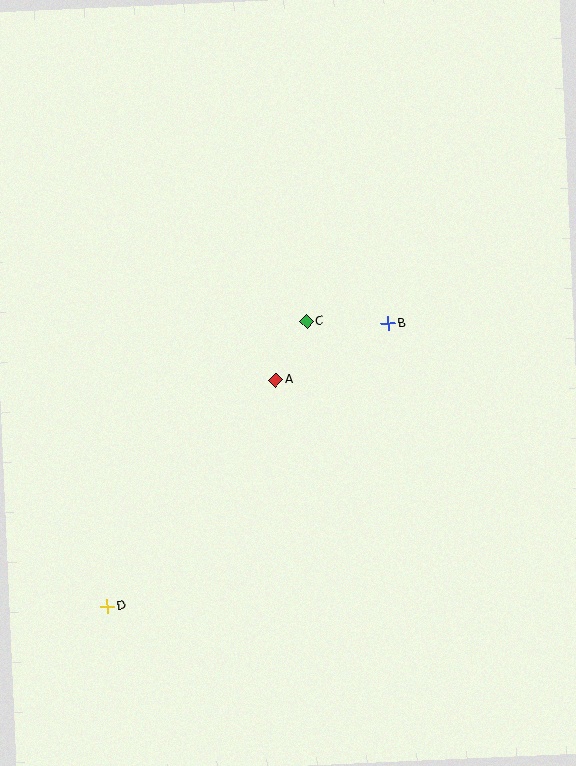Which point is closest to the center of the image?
Point A at (275, 380) is closest to the center.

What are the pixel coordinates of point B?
Point B is at (388, 323).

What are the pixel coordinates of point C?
Point C is at (307, 321).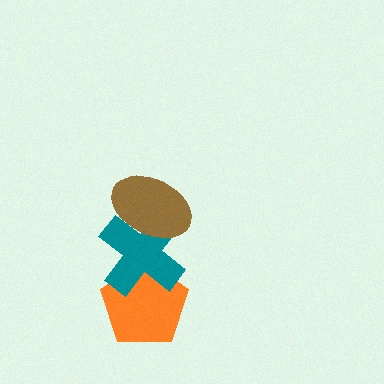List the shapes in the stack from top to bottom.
From top to bottom: the brown ellipse, the teal cross, the orange pentagon.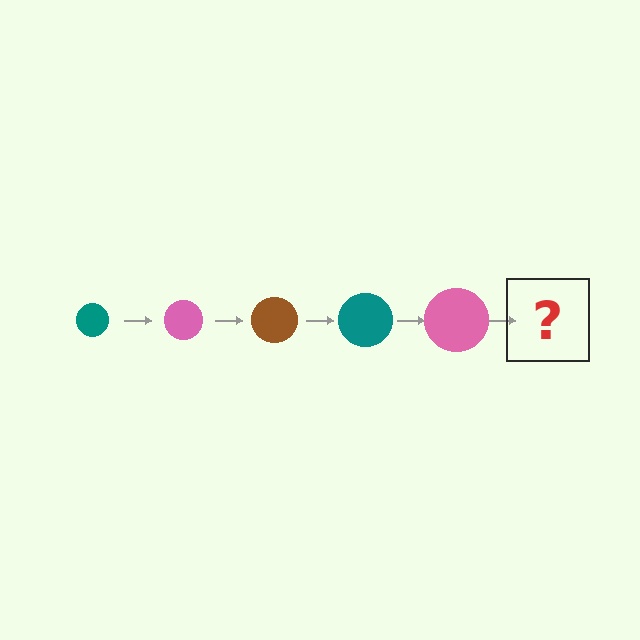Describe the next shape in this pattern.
It should be a brown circle, larger than the previous one.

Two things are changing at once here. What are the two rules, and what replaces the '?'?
The two rules are that the circle grows larger each step and the color cycles through teal, pink, and brown. The '?' should be a brown circle, larger than the previous one.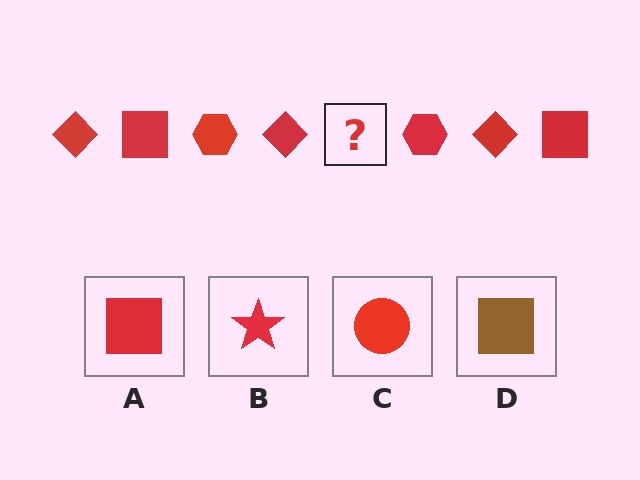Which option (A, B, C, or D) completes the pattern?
A.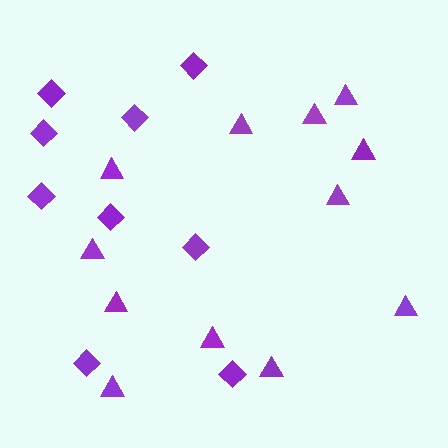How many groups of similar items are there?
There are 2 groups: one group of triangles (12) and one group of diamonds (9).